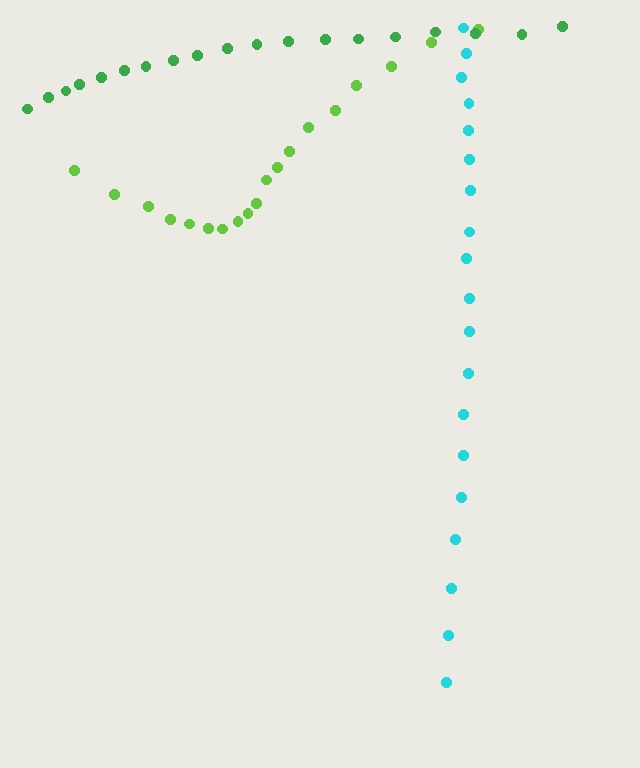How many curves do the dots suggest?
There are 3 distinct paths.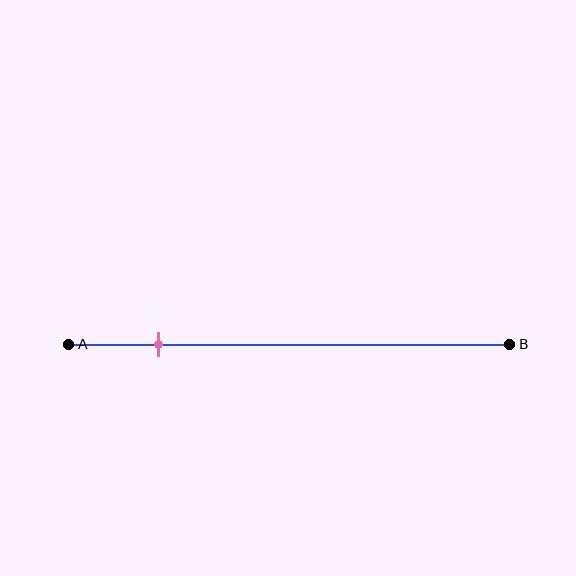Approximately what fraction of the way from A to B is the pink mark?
The pink mark is approximately 20% of the way from A to B.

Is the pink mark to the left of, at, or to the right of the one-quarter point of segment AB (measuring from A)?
The pink mark is to the left of the one-quarter point of segment AB.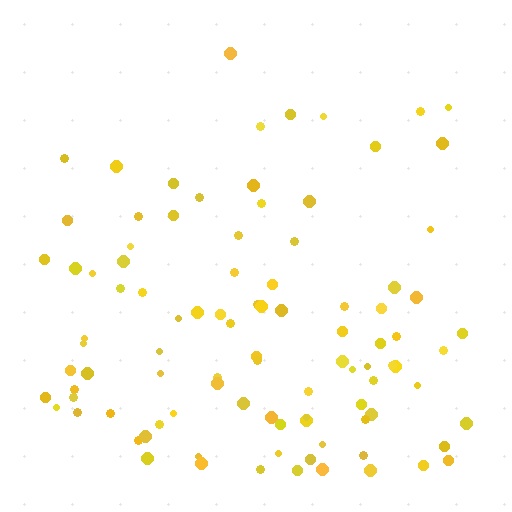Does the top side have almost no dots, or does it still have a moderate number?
Still a moderate number, just noticeably fewer than the bottom.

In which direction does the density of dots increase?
From top to bottom, with the bottom side densest.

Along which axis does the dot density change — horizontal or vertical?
Vertical.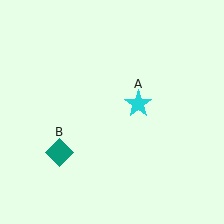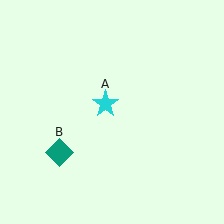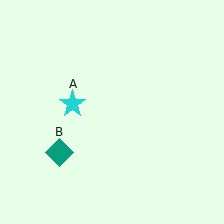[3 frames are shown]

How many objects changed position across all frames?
1 object changed position: cyan star (object A).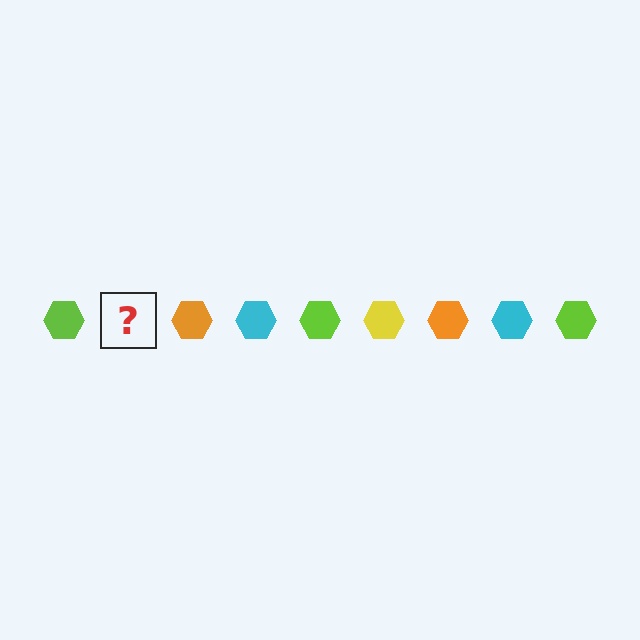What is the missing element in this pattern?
The missing element is a yellow hexagon.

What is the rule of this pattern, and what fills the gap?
The rule is that the pattern cycles through lime, yellow, orange, cyan hexagons. The gap should be filled with a yellow hexagon.